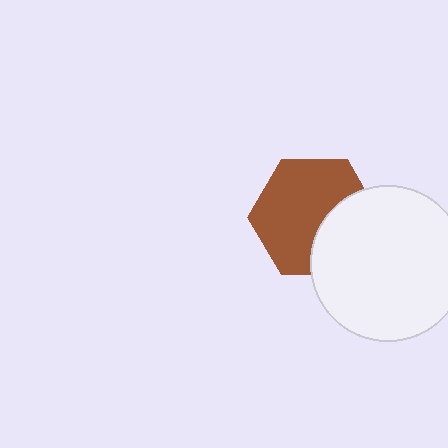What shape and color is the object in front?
The object in front is a white circle.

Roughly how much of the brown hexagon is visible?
Most of it is visible (roughly 67%).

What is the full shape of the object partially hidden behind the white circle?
The partially hidden object is a brown hexagon.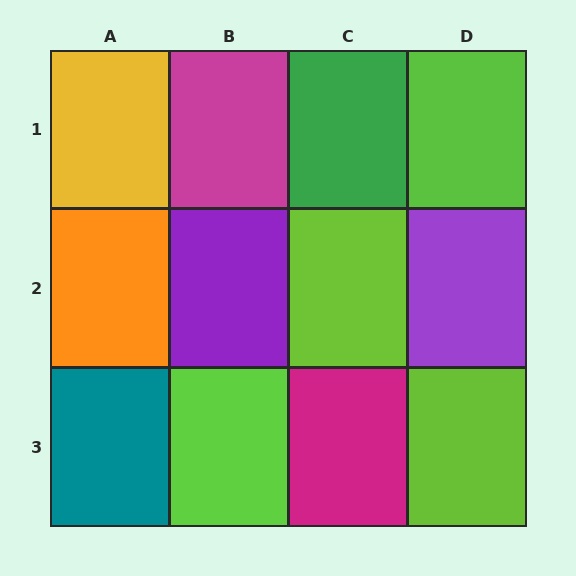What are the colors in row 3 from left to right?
Teal, lime, magenta, lime.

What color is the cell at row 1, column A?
Yellow.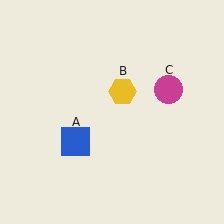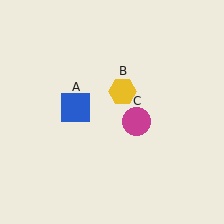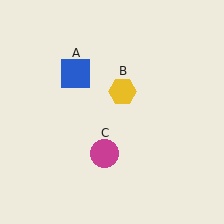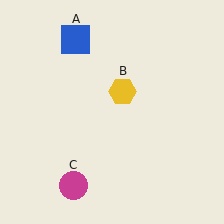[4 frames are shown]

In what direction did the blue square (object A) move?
The blue square (object A) moved up.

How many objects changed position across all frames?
2 objects changed position: blue square (object A), magenta circle (object C).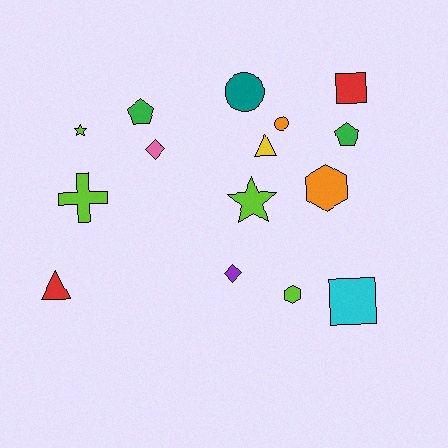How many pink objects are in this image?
There is 1 pink object.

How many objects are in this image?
There are 15 objects.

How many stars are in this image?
There are 2 stars.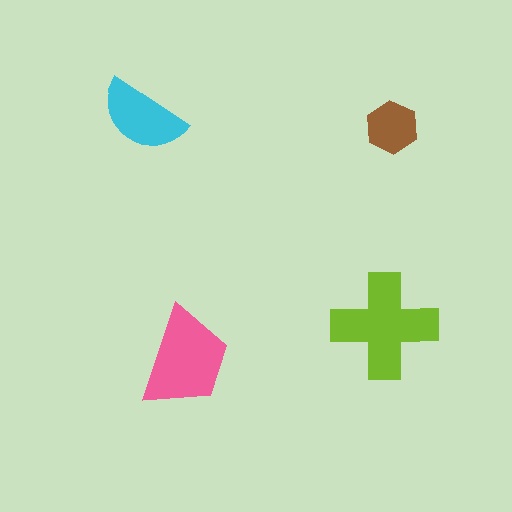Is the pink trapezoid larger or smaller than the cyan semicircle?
Larger.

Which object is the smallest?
The brown hexagon.